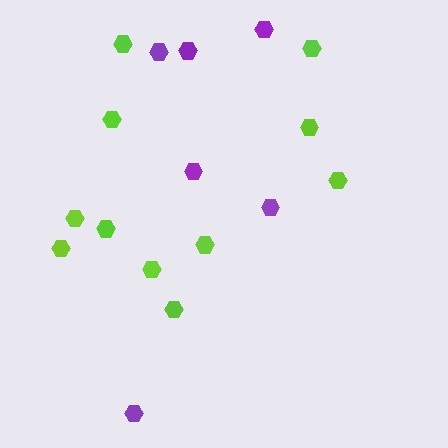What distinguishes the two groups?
There are 2 groups: one group of purple hexagons (6) and one group of lime hexagons (11).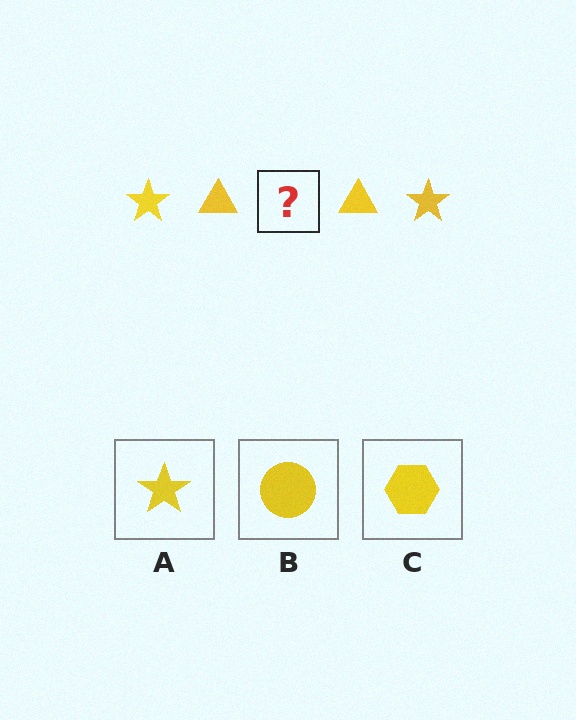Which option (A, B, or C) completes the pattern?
A.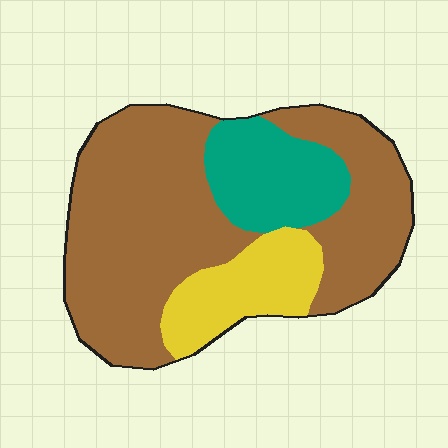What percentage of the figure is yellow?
Yellow covers 17% of the figure.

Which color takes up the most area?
Brown, at roughly 65%.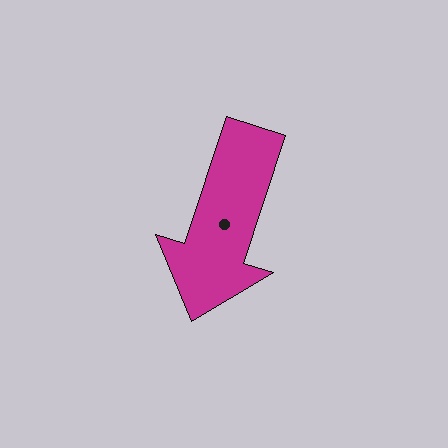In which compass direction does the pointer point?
South.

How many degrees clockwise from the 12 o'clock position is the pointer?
Approximately 198 degrees.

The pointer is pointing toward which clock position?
Roughly 7 o'clock.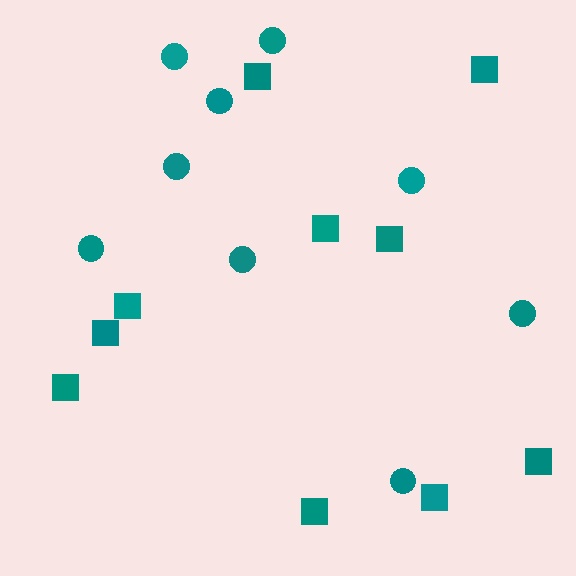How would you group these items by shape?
There are 2 groups: one group of squares (10) and one group of circles (9).